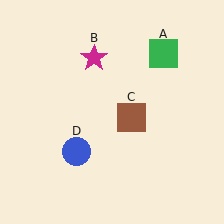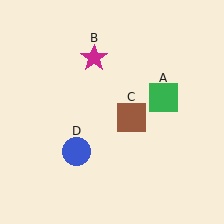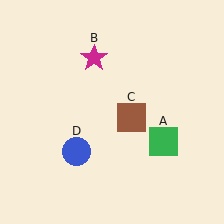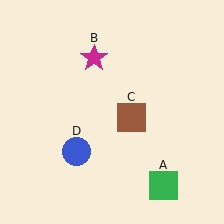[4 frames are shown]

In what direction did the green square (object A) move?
The green square (object A) moved down.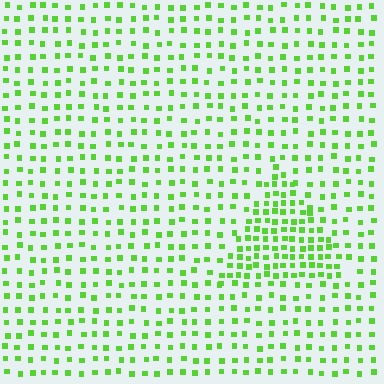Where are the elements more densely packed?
The elements are more densely packed inside the triangle boundary.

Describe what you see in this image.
The image contains small lime elements arranged at two different densities. A triangle-shaped region is visible where the elements are more densely packed than the surrounding area.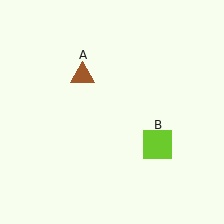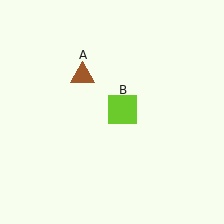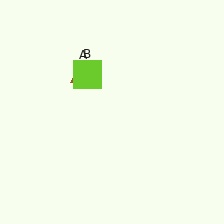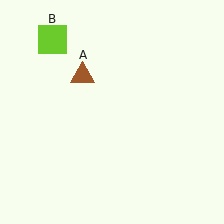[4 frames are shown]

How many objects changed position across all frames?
1 object changed position: lime square (object B).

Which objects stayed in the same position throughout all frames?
Brown triangle (object A) remained stationary.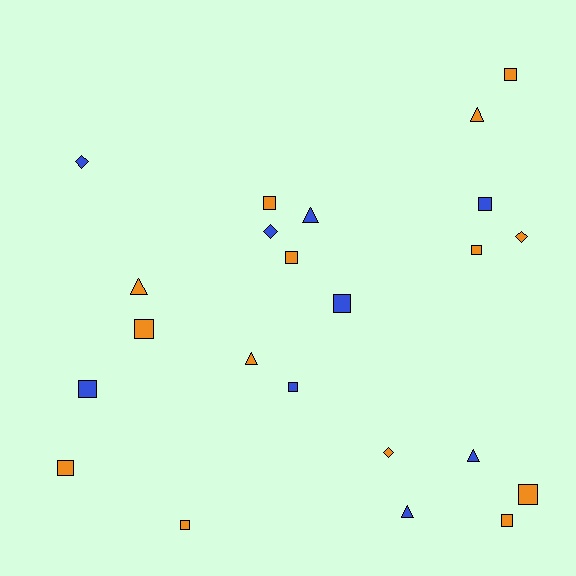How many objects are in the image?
There are 23 objects.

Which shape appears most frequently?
Square, with 13 objects.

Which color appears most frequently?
Orange, with 14 objects.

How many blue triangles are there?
There are 3 blue triangles.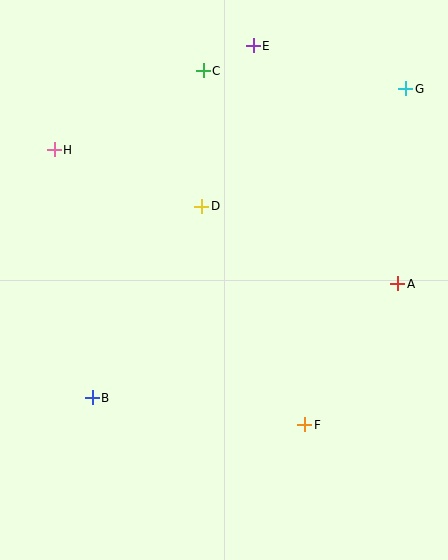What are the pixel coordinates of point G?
Point G is at (406, 89).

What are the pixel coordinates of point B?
Point B is at (92, 398).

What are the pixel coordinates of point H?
Point H is at (54, 150).